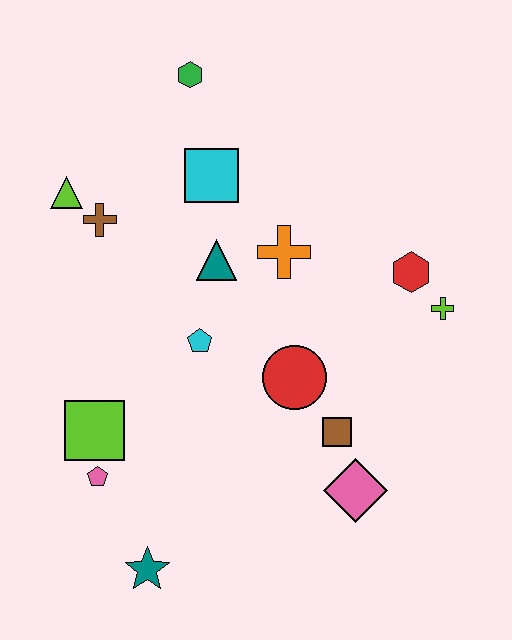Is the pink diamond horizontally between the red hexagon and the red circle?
Yes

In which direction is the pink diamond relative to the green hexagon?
The pink diamond is below the green hexagon.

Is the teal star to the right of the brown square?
No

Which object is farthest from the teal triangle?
The teal star is farthest from the teal triangle.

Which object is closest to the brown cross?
The lime triangle is closest to the brown cross.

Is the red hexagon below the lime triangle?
Yes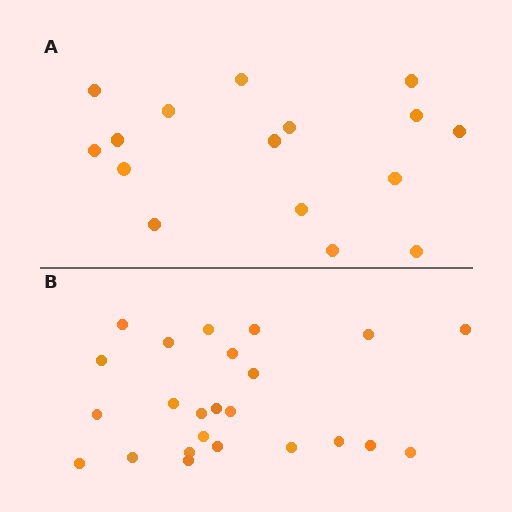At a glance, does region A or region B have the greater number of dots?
Region B (the bottom region) has more dots.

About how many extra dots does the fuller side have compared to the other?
Region B has roughly 8 or so more dots than region A.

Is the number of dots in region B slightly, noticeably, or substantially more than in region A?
Region B has substantially more. The ratio is roughly 1.5 to 1.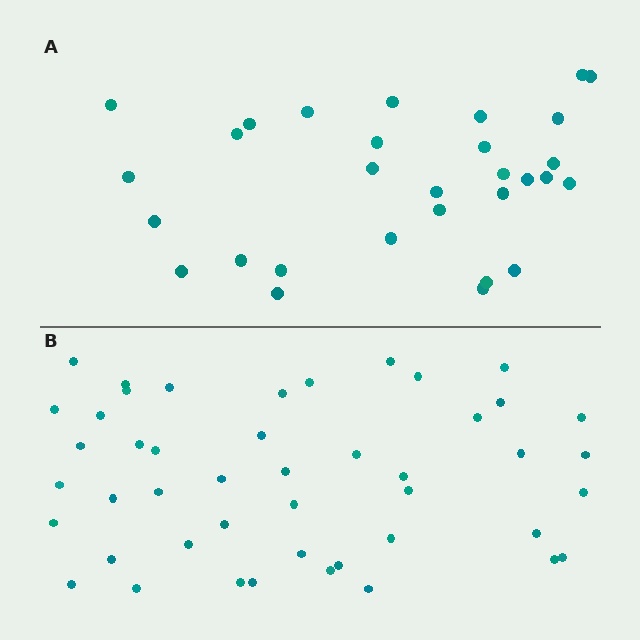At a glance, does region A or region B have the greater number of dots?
Region B (the bottom region) has more dots.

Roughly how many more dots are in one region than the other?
Region B has approximately 15 more dots than region A.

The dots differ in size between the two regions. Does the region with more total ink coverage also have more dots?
No. Region A has more total ink coverage because its dots are larger, but region B actually contains more individual dots. Total area can be misleading — the number of items is what matters here.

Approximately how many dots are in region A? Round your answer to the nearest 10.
About 30 dots.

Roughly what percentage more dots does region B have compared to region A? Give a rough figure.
About 55% more.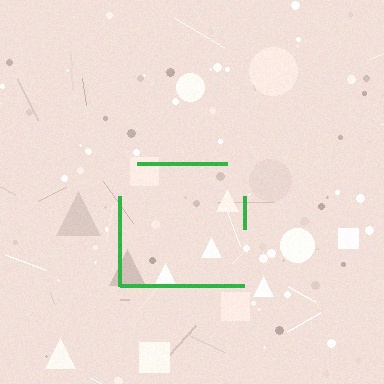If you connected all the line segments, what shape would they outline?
They would outline a square.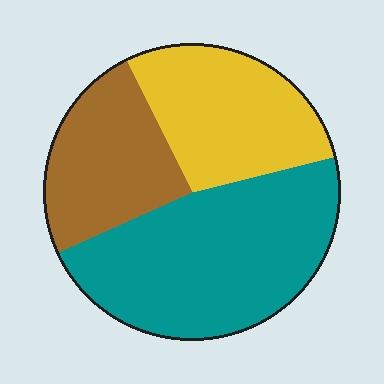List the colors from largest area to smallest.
From largest to smallest: teal, yellow, brown.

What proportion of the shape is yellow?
Yellow takes up between a sixth and a third of the shape.